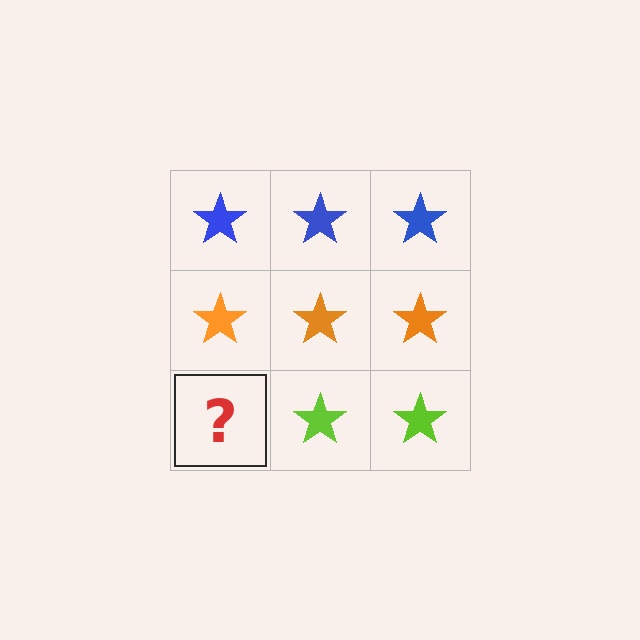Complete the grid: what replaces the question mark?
The question mark should be replaced with a lime star.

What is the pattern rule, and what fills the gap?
The rule is that each row has a consistent color. The gap should be filled with a lime star.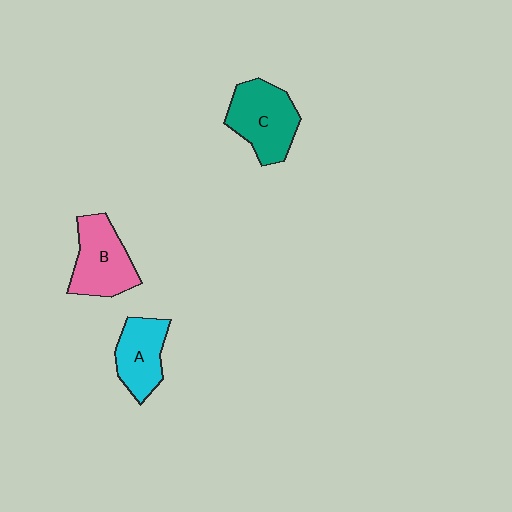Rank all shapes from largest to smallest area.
From largest to smallest: C (teal), B (pink), A (cyan).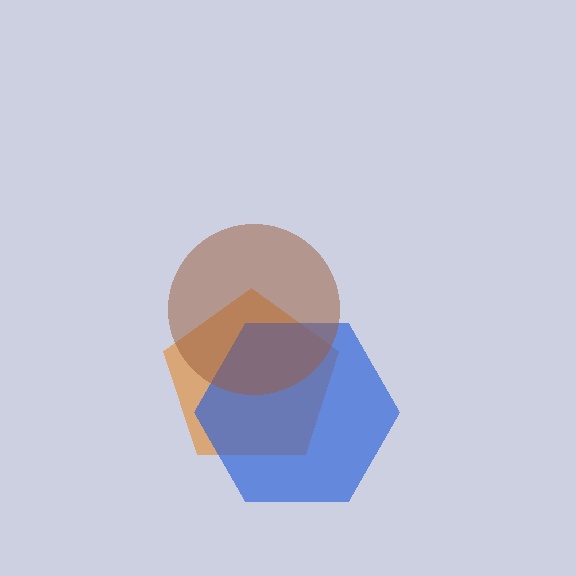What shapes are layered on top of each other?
The layered shapes are: an orange pentagon, a blue hexagon, a brown circle.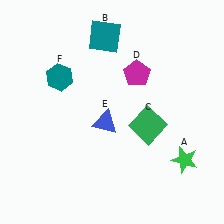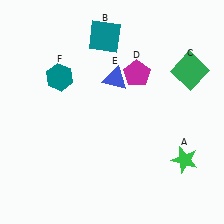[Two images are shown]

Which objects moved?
The objects that moved are: the green square (C), the blue triangle (E).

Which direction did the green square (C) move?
The green square (C) moved up.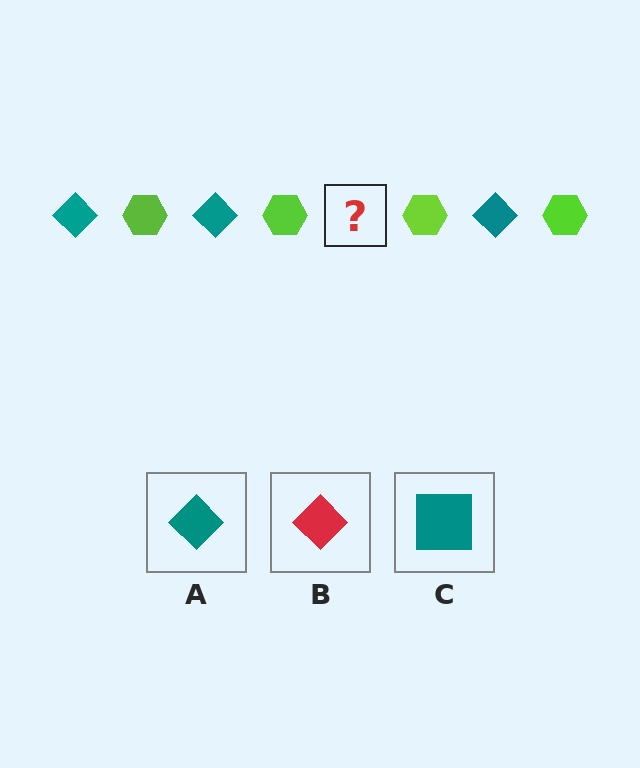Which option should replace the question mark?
Option A.